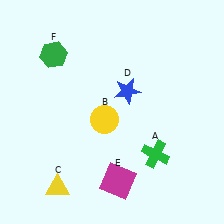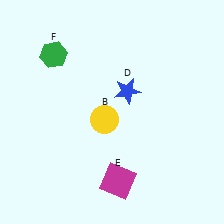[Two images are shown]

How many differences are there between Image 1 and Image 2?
There are 2 differences between the two images.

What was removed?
The yellow triangle (C), the green cross (A) were removed in Image 2.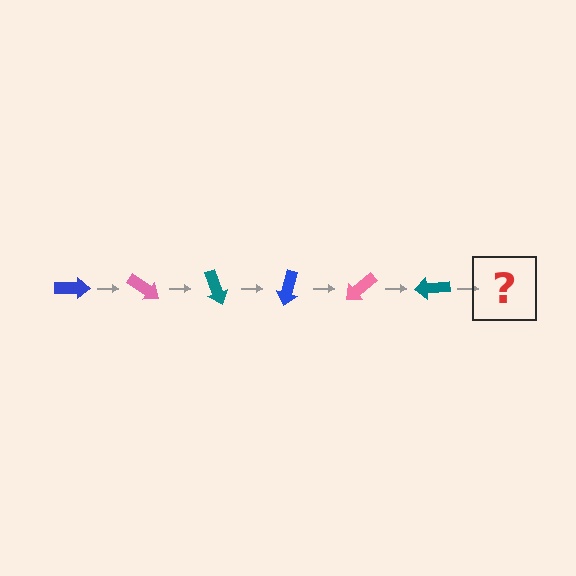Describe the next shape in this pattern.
It should be a blue arrow, rotated 210 degrees from the start.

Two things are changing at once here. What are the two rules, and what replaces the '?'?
The two rules are that it rotates 35 degrees each step and the color cycles through blue, pink, and teal. The '?' should be a blue arrow, rotated 210 degrees from the start.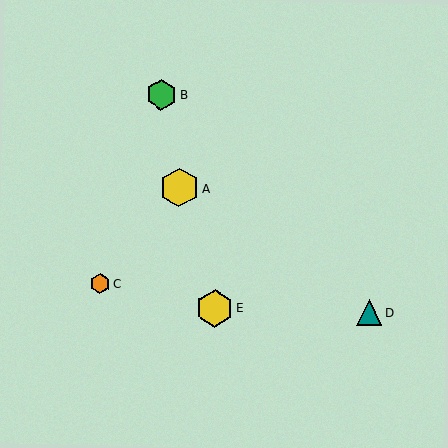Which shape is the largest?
The yellow hexagon (labeled A) is the largest.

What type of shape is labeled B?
Shape B is a green hexagon.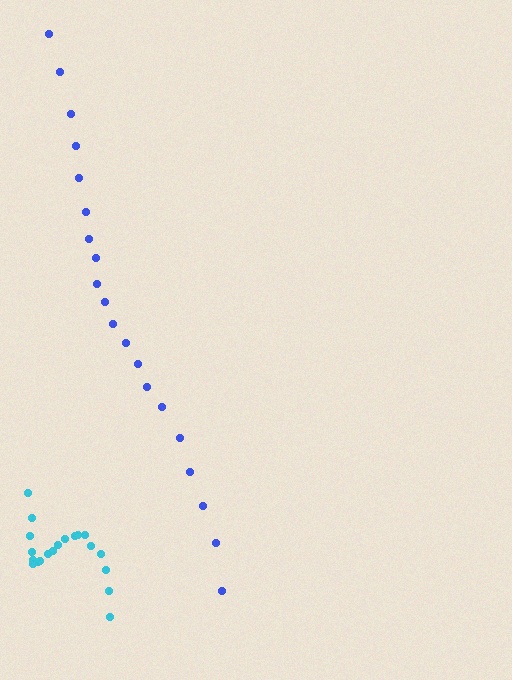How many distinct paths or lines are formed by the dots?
There are 2 distinct paths.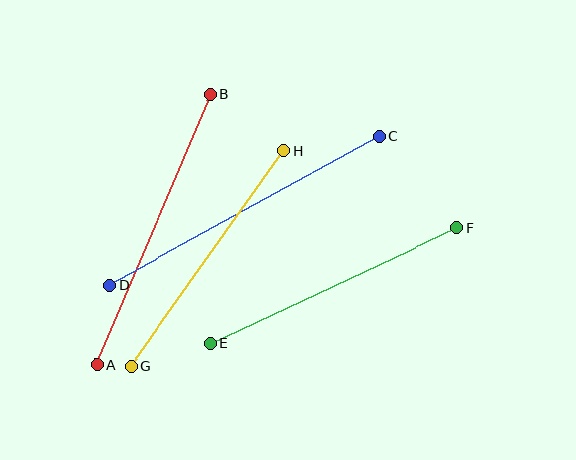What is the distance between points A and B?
The distance is approximately 293 pixels.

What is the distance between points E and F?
The distance is approximately 272 pixels.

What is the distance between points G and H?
The distance is approximately 264 pixels.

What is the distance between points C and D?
The distance is approximately 307 pixels.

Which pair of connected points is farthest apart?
Points C and D are farthest apart.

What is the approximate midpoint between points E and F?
The midpoint is at approximately (334, 286) pixels.